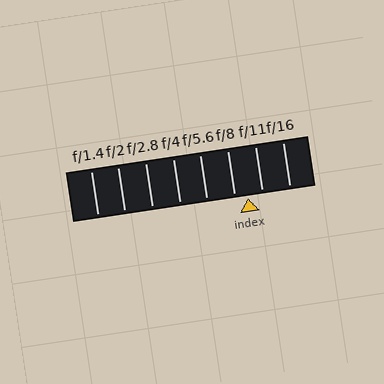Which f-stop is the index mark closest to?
The index mark is closest to f/8.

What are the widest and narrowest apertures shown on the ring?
The widest aperture shown is f/1.4 and the narrowest is f/16.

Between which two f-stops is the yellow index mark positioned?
The index mark is between f/8 and f/11.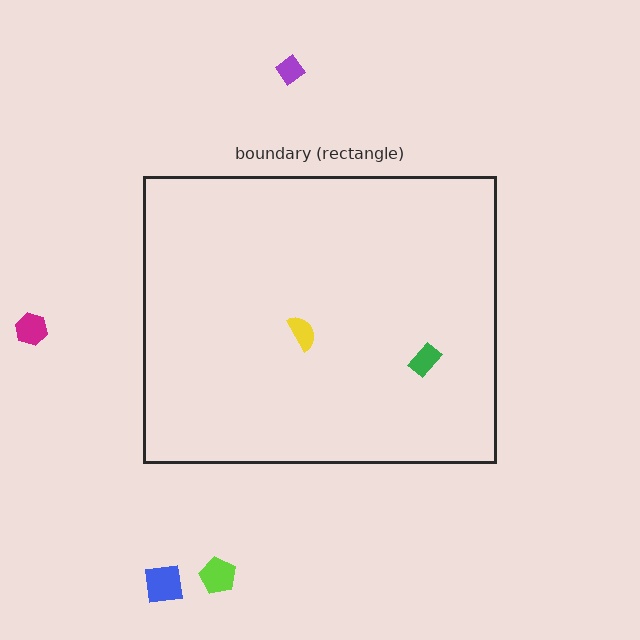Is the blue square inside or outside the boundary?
Outside.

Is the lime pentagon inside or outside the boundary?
Outside.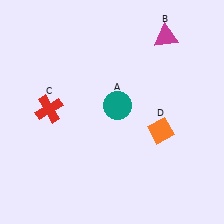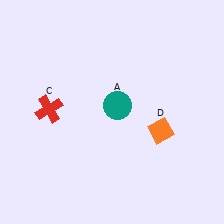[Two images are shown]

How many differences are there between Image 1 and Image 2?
There is 1 difference between the two images.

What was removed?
The magenta triangle (B) was removed in Image 2.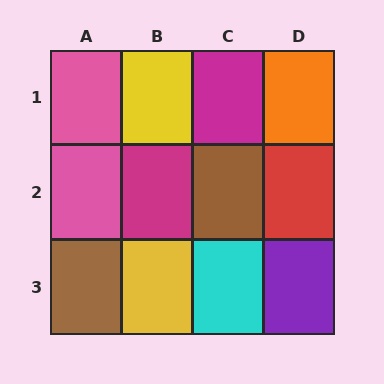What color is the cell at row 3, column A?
Brown.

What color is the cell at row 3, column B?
Yellow.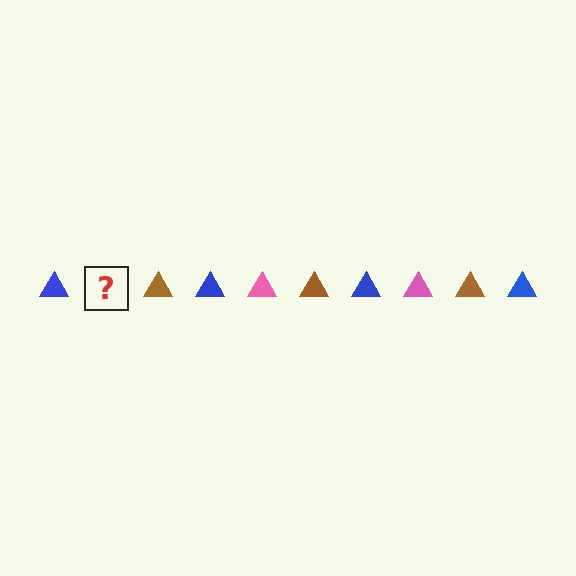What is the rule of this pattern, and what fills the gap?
The rule is that the pattern cycles through blue, pink, brown triangles. The gap should be filled with a pink triangle.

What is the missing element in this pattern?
The missing element is a pink triangle.